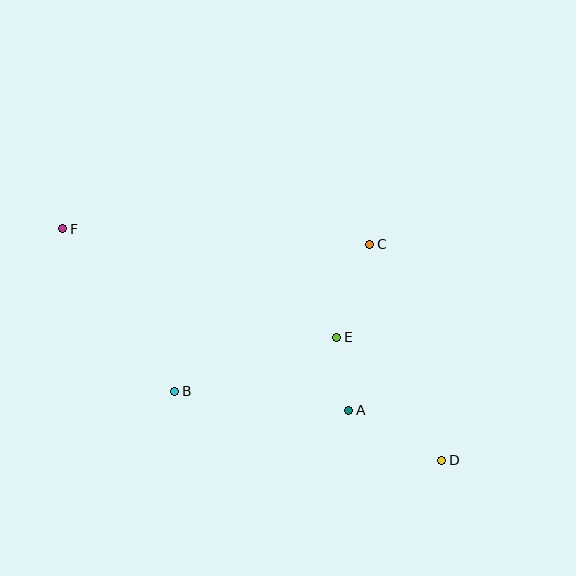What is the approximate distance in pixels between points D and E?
The distance between D and E is approximately 162 pixels.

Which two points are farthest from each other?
Points D and F are farthest from each other.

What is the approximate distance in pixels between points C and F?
The distance between C and F is approximately 307 pixels.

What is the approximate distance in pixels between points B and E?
The distance between B and E is approximately 171 pixels.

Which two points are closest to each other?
Points A and E are closest to each other.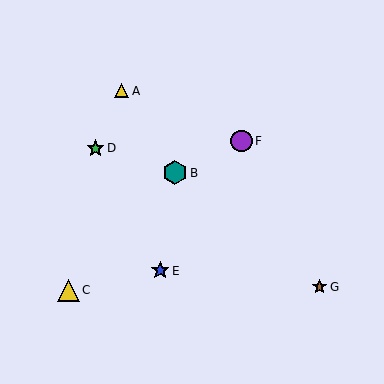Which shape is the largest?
The teal hexagon (labeled B) is the largest.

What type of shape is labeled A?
Shape A is a yellow triangle.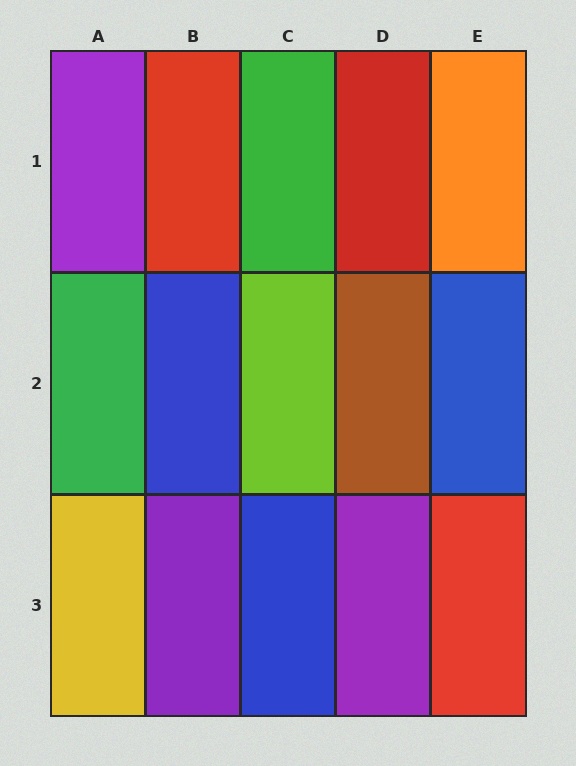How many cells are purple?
3 cells are purple.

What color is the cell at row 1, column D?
Red.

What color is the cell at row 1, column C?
Green.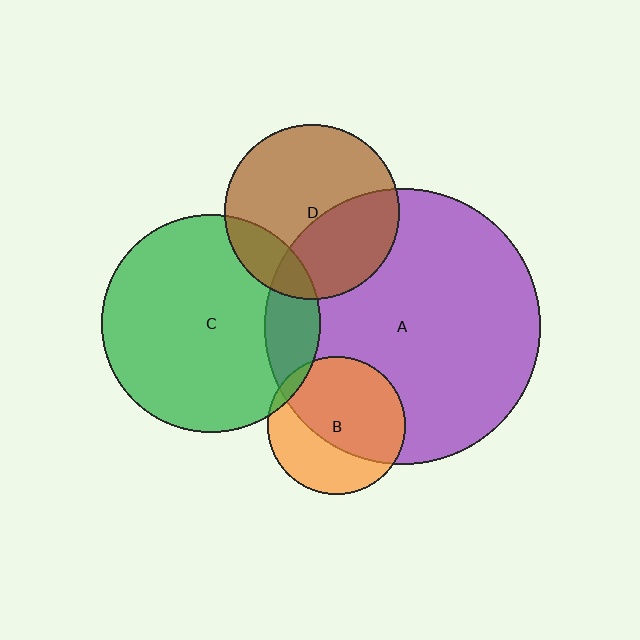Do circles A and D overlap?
Yes.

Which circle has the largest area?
Circle A (purple).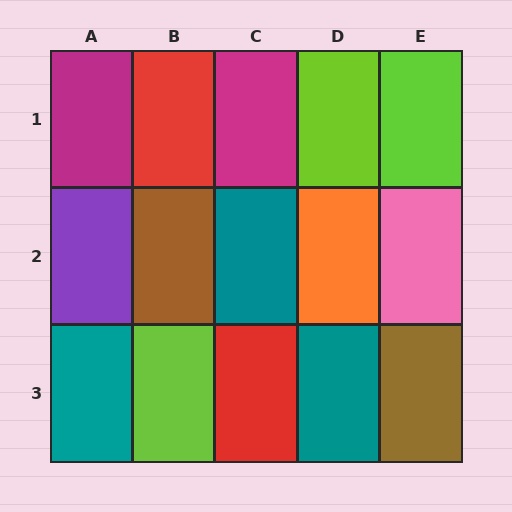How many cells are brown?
2 cells are brown.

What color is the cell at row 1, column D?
Lime.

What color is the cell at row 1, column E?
Lime.